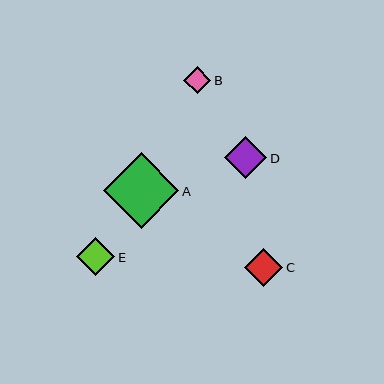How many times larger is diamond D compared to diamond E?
Diamond D is approximately 1.1 times the size of diamond E.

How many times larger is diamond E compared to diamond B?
Diamond E is approximately 1.4 times the size of diamond B.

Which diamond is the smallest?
Diamond B is the smallest with a size of approximately 27 pixels.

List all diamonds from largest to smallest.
From largest to smallest: A, D, E, C, B.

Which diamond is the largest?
Diamond A is the largest with a size of approximately 76 pixels.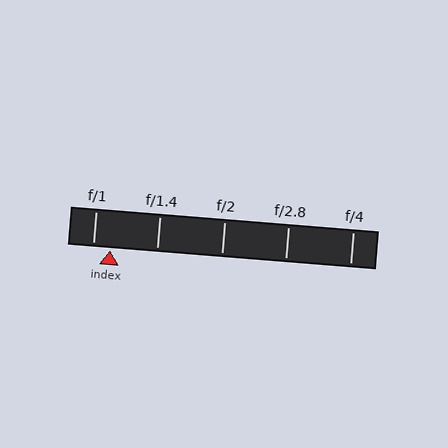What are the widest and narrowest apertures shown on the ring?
The widest aperture shown is f/1 and the narrowest is f/4.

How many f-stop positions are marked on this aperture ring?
There are 5 f-stop positions marked.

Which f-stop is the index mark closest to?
The index mark is closest to f/1.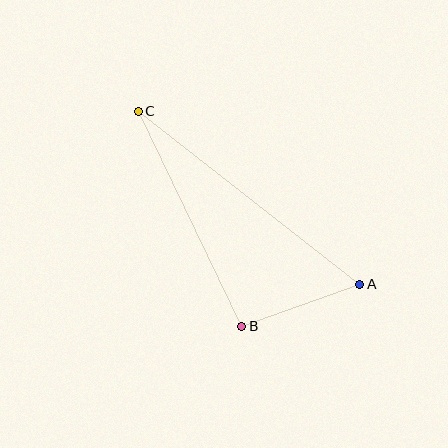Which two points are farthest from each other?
Points A and C are farthest from each other.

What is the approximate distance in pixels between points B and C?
The distance between B and C is approximately 239 pixels.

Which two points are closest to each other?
Points A and B are closest to each other.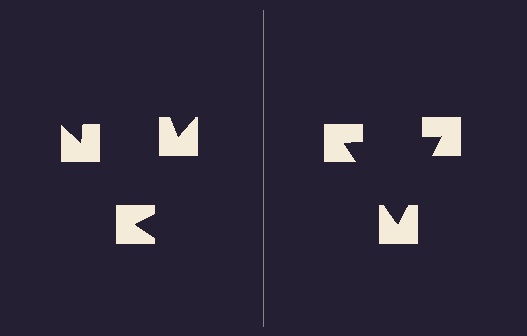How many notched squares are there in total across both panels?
6 — 3 on each side.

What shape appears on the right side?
An illusory triangle.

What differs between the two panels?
The notched squares are positioned identically on both sides; only the wedge orientations differ. On the right they align to a triangle; on the left they are misaligned.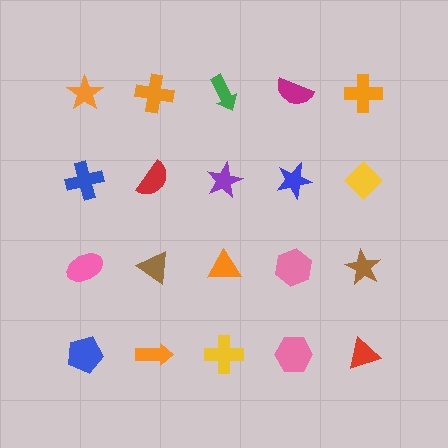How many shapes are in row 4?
5 shapes.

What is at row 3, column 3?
An orange triangle.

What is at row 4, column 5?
A red triangle.